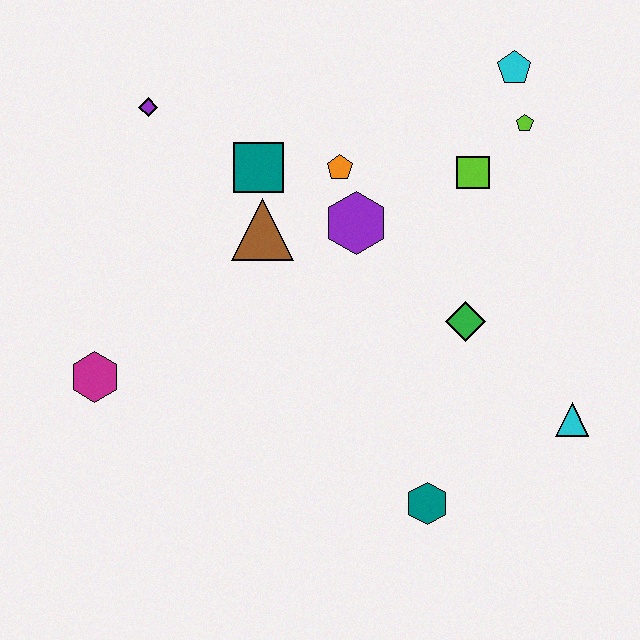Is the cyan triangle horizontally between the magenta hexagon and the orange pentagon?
No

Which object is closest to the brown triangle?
The teal square is closest to the brown triangle.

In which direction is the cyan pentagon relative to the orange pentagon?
The cyan pentagon is to the right of the orange pentagon.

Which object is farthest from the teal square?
The cyan triangle is farthest from the teal square.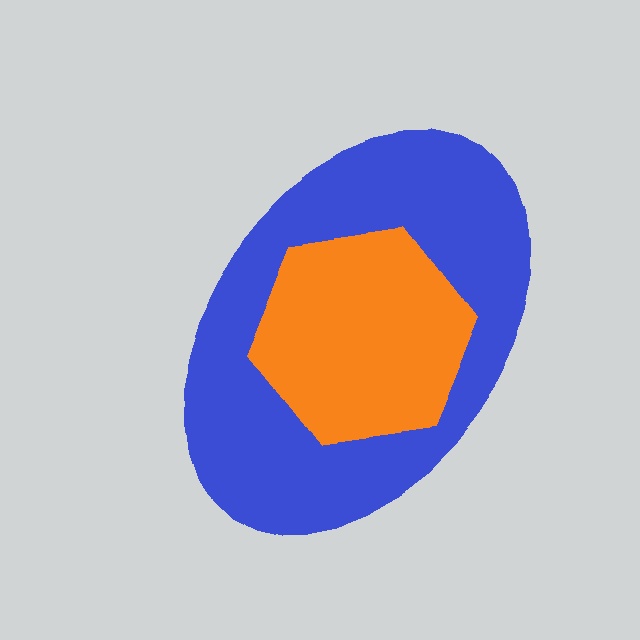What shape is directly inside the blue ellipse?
The orange hexagon.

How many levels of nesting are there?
2.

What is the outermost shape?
The blue ellipse.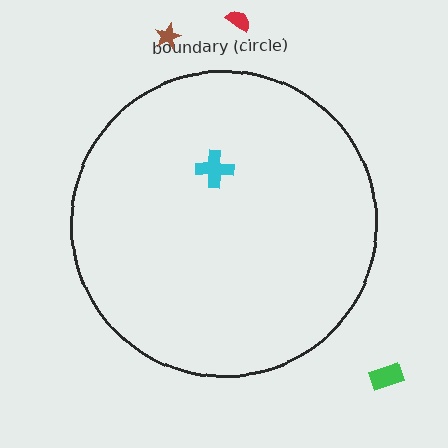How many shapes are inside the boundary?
1 inside, 3 outside.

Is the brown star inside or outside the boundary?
Outside.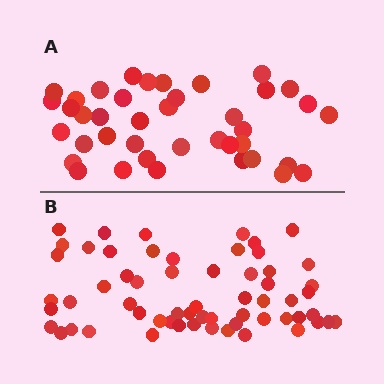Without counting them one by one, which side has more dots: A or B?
Region B (the bottom region) has more dots.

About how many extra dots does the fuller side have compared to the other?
Region B has approximately 20 more dots than region A.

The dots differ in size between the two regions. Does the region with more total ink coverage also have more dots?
No. Region A has more total ink coverage because its dots are larger, but region B actually contains more individual dots. Total area can be misleading — the number of items is what matters here.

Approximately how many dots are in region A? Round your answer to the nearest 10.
About 40 dots.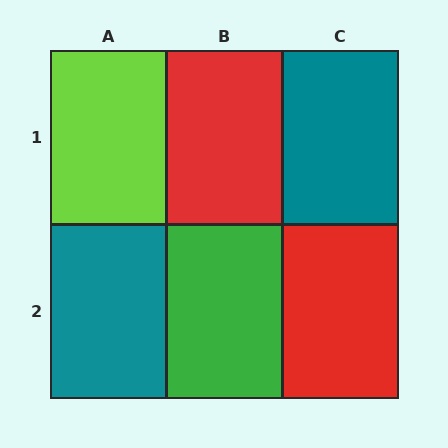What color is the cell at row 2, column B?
Green.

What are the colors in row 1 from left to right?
Lime, red, teal.